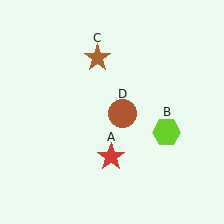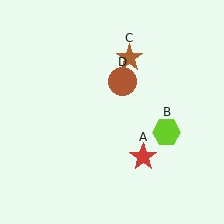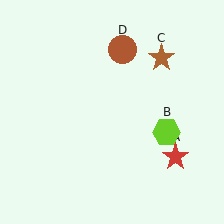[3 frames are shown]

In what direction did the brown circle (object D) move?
The brown circle (object D) moved up.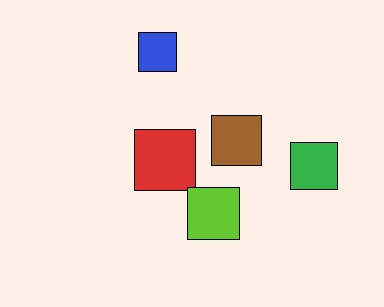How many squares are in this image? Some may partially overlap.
There are 5 squares.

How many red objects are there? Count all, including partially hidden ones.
There is 1 red object.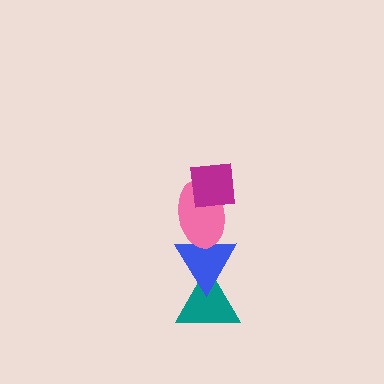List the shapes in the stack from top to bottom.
From top to bottom: the magenta square, the pink ellipse, the blue triangle, the teal triangle.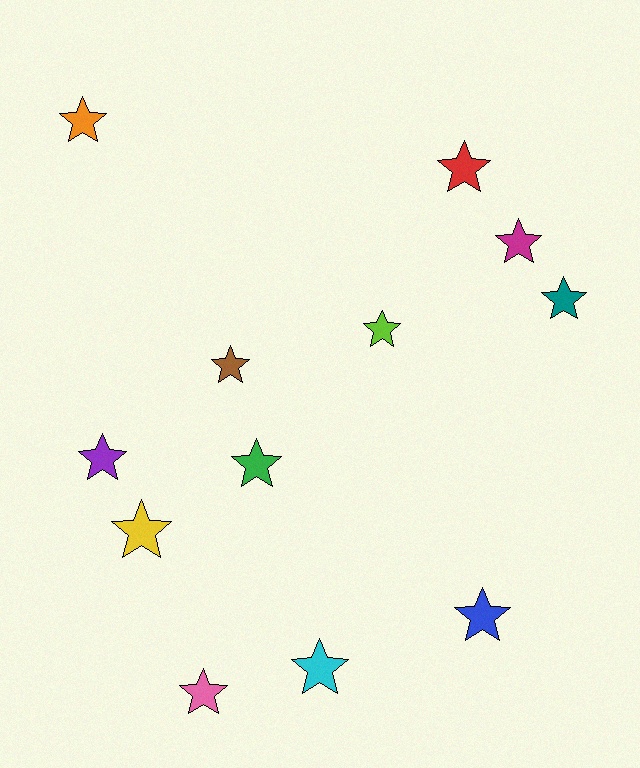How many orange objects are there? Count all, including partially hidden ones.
There is 1 orange object.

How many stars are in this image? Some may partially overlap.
There are 12 stars.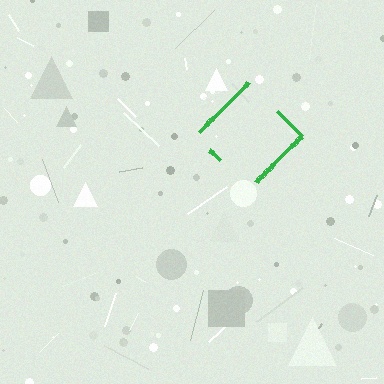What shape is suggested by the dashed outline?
The dashed outline suggests a diamond.